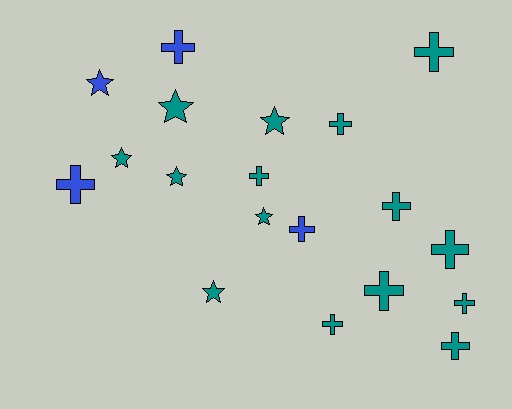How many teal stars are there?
There are 6 teal stars.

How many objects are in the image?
There are 19 objects.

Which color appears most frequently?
Teal, with 15 objects.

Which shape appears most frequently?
Cross, with 12 objects.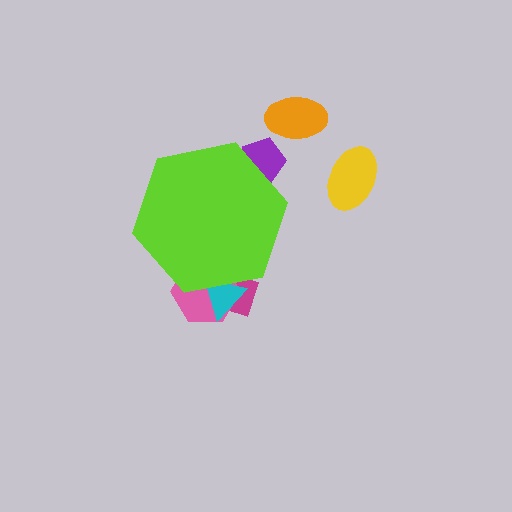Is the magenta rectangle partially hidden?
Yes, the magenta rectangle is partially hidden behind the lime hexagon.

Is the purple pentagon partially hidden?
Yes, the purple pentagon is partially hidden behind the lime hexagon.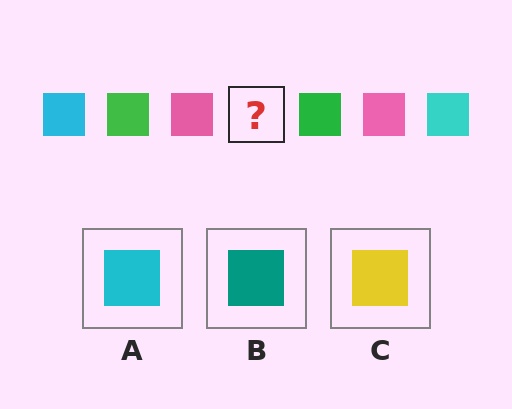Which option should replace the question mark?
Option A.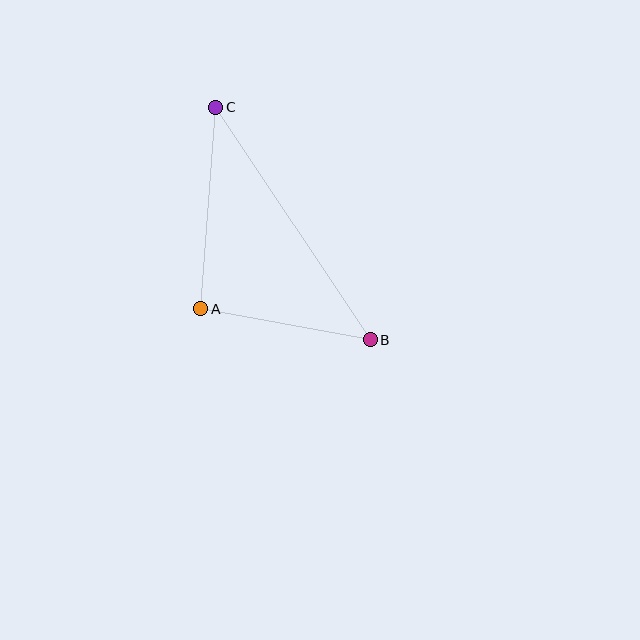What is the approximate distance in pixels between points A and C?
The distance between A and C is approximately 202 pixels.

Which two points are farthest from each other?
Points B and C are farthest from each other.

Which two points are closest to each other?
Points A and B are closest to each other.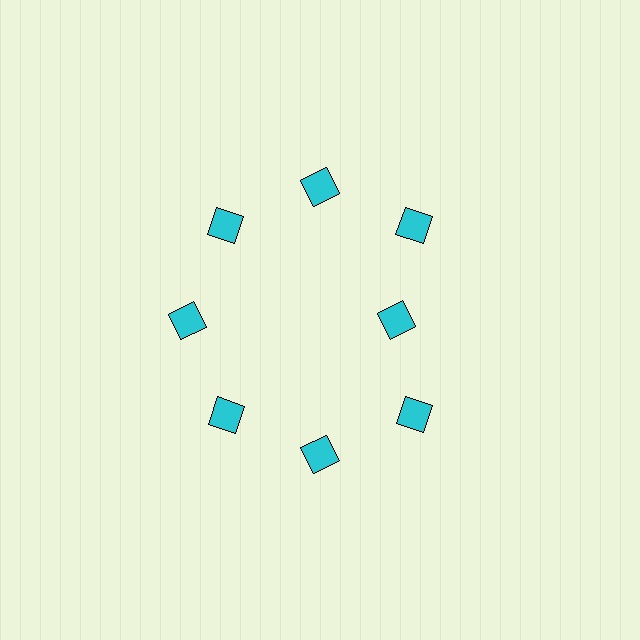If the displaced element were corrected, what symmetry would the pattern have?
It would have 8-fold rotational symmetry — the pattern would map onto itself every 45 degrees.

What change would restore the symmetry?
The symmetry would be restored by moving it outward, back onto the ring so that all 8 diamonds sit at equal angles and equal distance from the center.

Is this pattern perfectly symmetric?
No. The 8 cyan diamonds are arranged in a ring, but one element near the 3 o'clock position is pulled inward toward the center, breaking the 8-fold rotational symmetry.